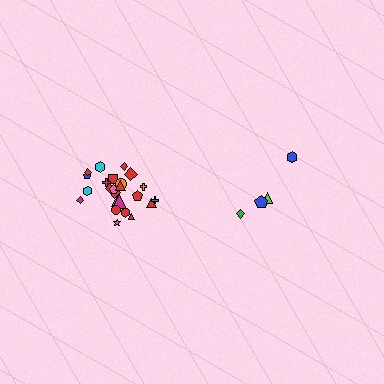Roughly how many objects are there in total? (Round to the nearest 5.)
Roughly 30 objects in total.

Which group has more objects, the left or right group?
The left group.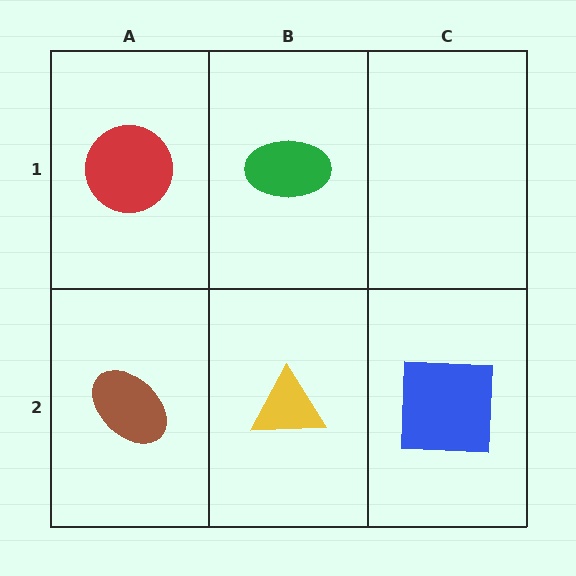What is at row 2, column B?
A yellow triangle.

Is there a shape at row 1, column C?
No, that cell is empty.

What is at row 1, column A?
A red circle.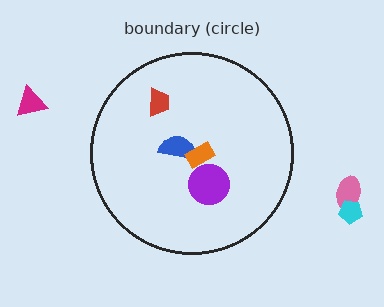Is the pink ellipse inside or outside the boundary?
Outside.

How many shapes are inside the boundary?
4 inside, 3 outside.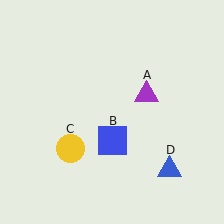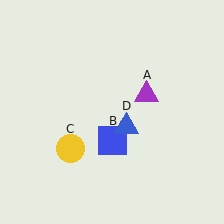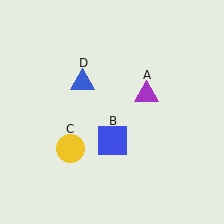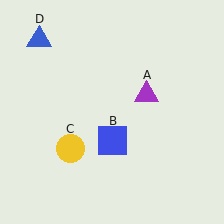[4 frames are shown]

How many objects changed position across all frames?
1 object changed position: blue triangle (object D).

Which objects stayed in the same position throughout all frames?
Purple triangle (object A) and blue square (object B) and yellow circle (object C) remained stationary.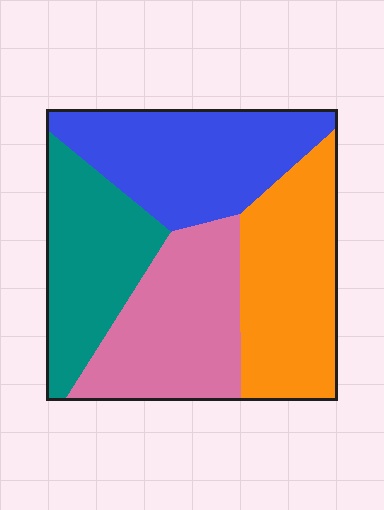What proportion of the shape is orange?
Orange covers about 25% of the shape.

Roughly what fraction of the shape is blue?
Blue covers 27% of the shape.